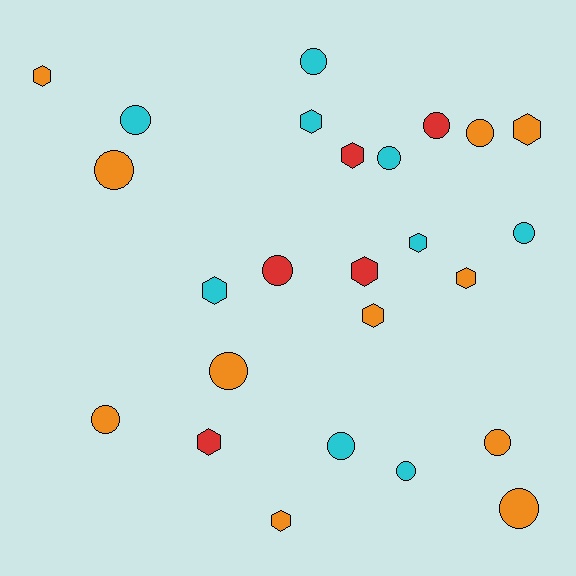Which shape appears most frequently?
Circle, with 14 objects.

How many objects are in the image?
There are 25 objects.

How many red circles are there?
There are 2 red circles.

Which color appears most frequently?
Orange, with 11 objects.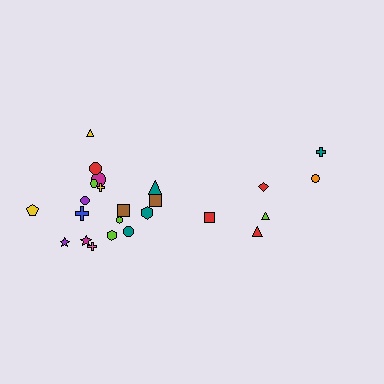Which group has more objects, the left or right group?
The left group.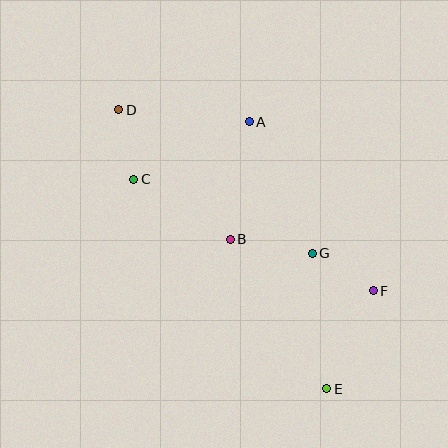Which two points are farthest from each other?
Points D and E are farthest from each other.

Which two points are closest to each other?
Points C and D are closest to each other.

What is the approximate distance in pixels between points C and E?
The distance between C and E is approximately 285 pixels.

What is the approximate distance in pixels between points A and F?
The distance between A and F is approximately 210 pixels.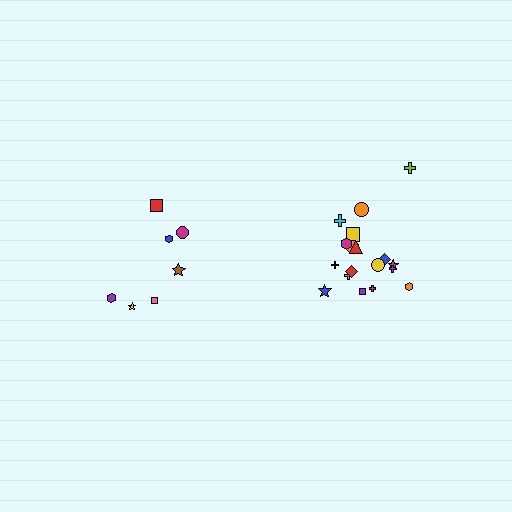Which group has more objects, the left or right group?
The right group.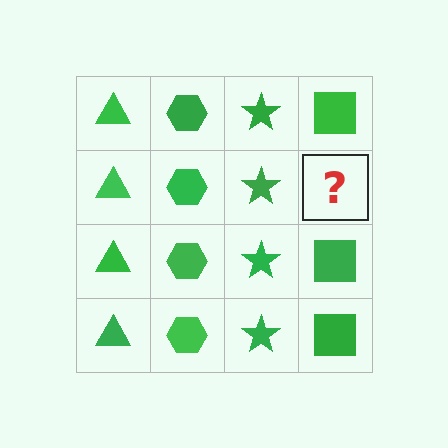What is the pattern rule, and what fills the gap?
The rule is that each column has a consistent shape. The gap should be filled with a green square.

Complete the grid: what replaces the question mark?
The question mark should be replaced with a green square.